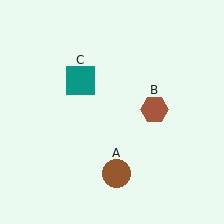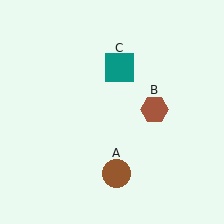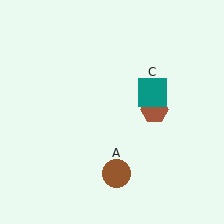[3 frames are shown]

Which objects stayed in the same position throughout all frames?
Brown circle (object A) and brown hexagon (object B) remained stationary.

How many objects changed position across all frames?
1 object changed position: teal square (object C).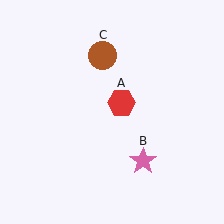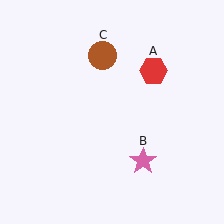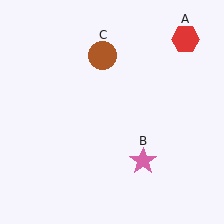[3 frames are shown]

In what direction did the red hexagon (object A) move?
The red hexagon (object A) moved up and to the right.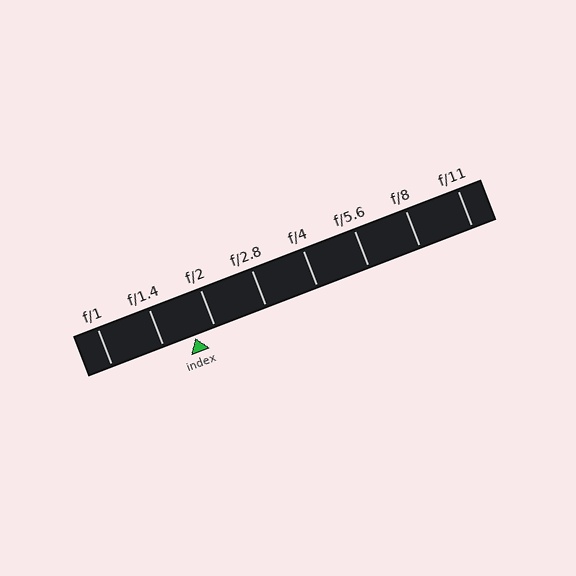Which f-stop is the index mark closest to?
The index mark is closest to f/2.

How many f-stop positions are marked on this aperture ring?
There are 8 f-stop positions marked.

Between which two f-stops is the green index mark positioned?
The index mark is between f/1.4 and f/2.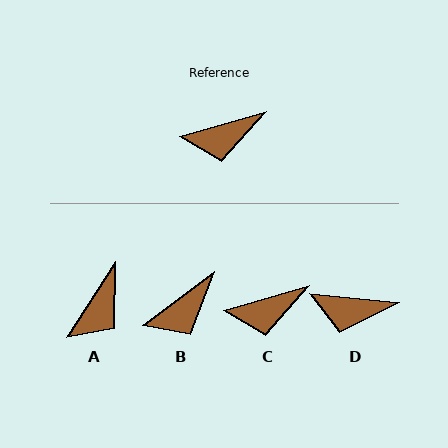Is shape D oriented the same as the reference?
No, it is off by about 22 degrees.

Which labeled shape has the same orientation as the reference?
C.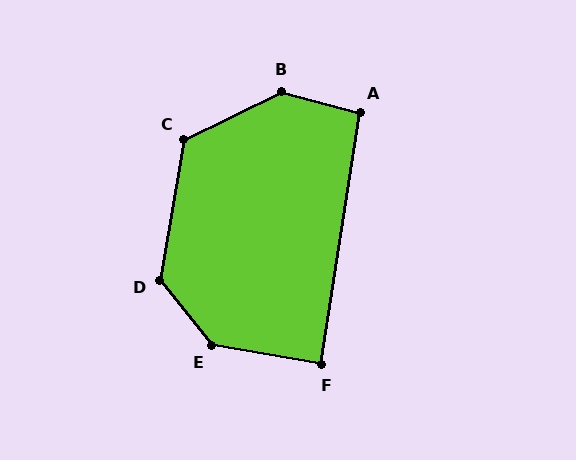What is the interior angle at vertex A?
Approximately 96 degrees (obtuse).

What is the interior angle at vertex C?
Approximately 126 degrees (obtuse).